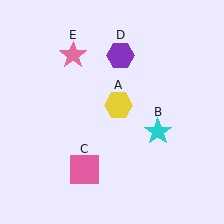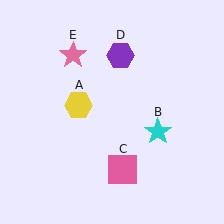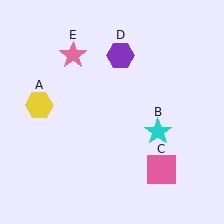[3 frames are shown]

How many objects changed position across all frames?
2 objects changed position: yellow hexagon (object A), pink square (object C).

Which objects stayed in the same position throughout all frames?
Cyan star (object B) and purple hexagon (object D) and pink star (object E) remained stationary.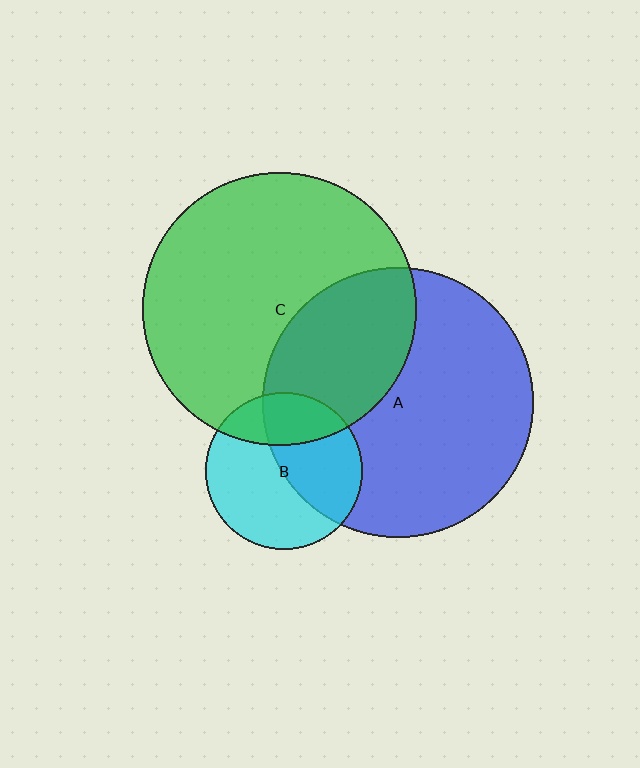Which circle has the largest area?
Circle C (green).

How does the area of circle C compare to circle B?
Approximately 3.0 times.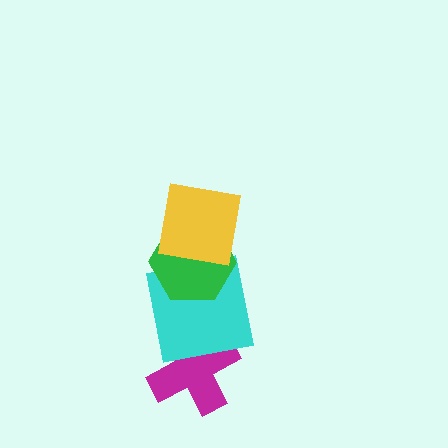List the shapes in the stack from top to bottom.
From top to bottom: the yellow square, the green hexagon, the cyan square, the magenta cross.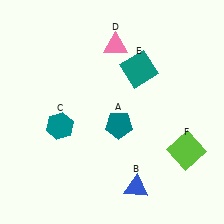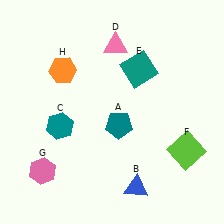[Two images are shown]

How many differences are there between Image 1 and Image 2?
There are 2 differences between the two images.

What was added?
A pink hexagon (G), an orange hexagon (H) were added in Image 2.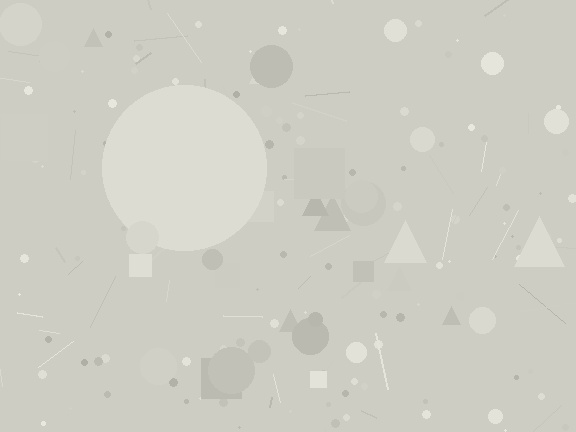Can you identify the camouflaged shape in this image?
The camouflaged shape is a circle.